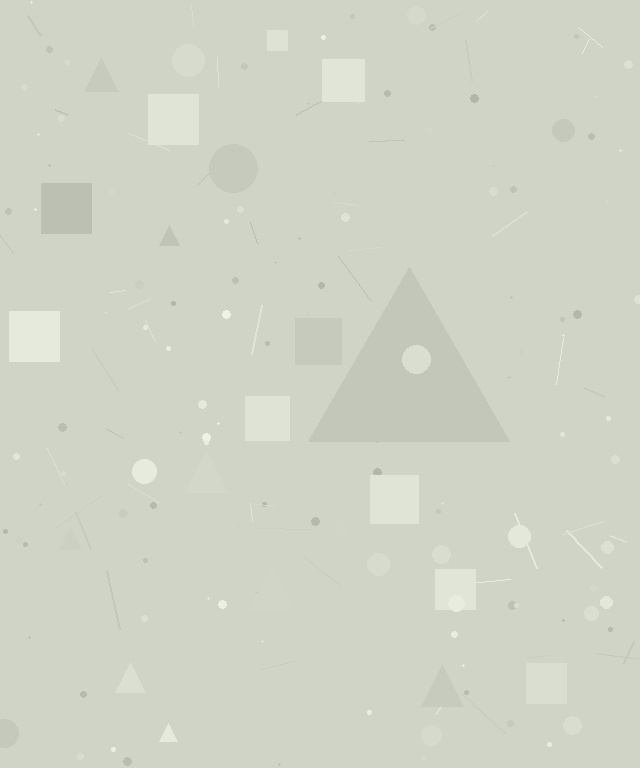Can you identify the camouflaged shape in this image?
The camouflaged shape is a triangle.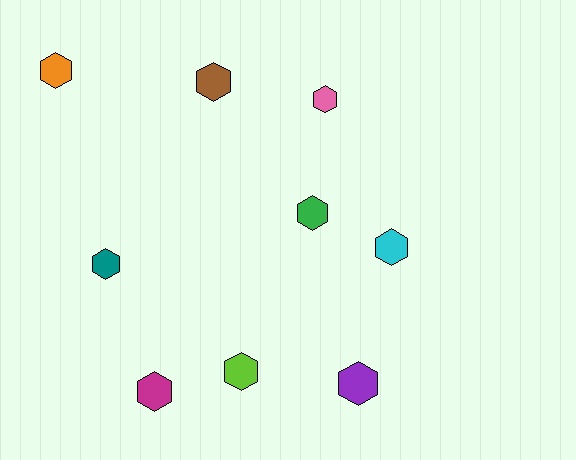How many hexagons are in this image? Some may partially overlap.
There are 9 hexagons.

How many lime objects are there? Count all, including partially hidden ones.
There is 1 lime object.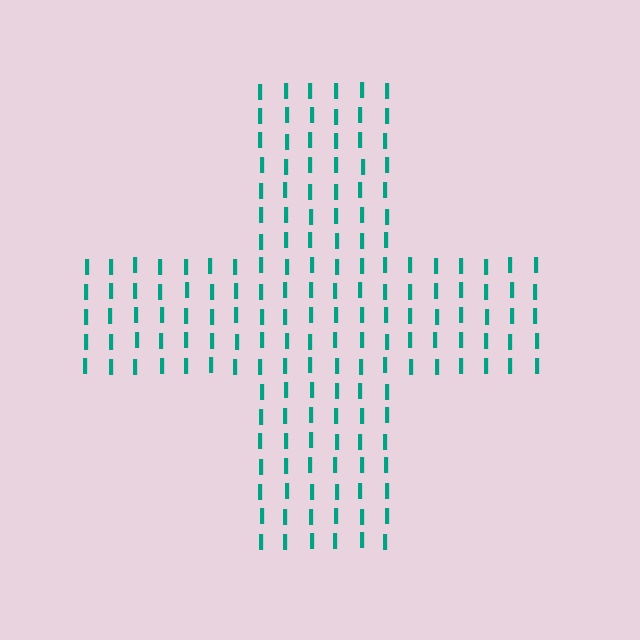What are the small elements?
The small elements are letter I's.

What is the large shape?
The large shape is a cross.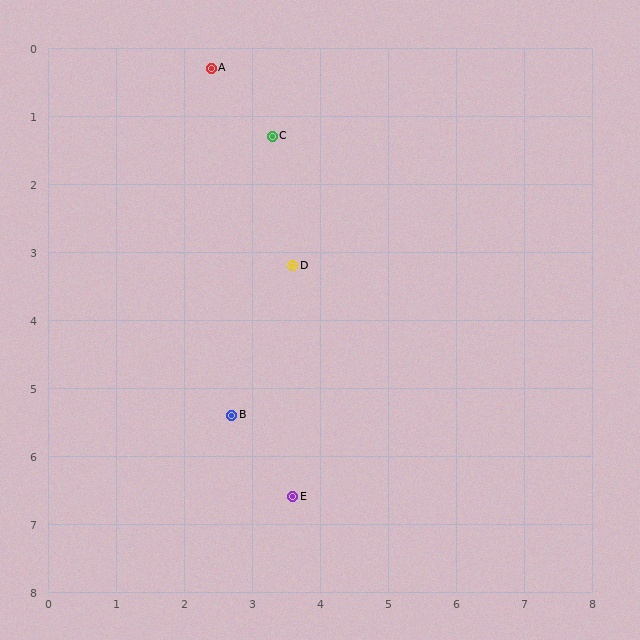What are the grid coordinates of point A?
Point A is at approximately (2.4, 0.3).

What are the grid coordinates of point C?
Point C is at approximately (3.3, 1.3).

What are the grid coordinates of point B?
Point B is at approximately (2.7, 5.4).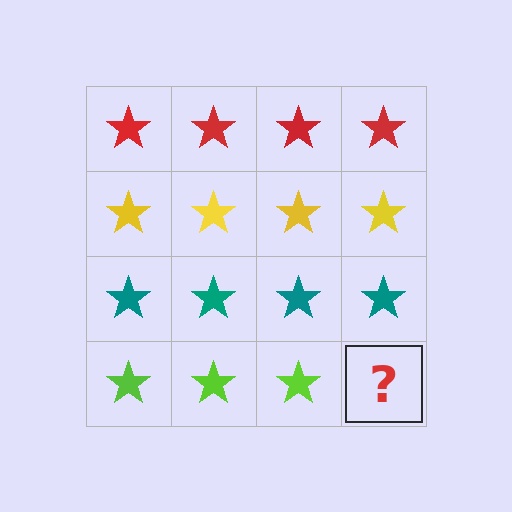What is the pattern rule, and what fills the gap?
The rule is that each row has a consistent color. The gap should be filled with a lime star.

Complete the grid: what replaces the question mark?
The question mark should be replaced with a lime star.